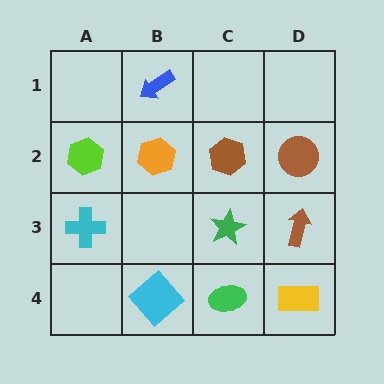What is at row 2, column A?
A lime hexagon.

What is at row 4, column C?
A green ellipse.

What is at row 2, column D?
A brown circle.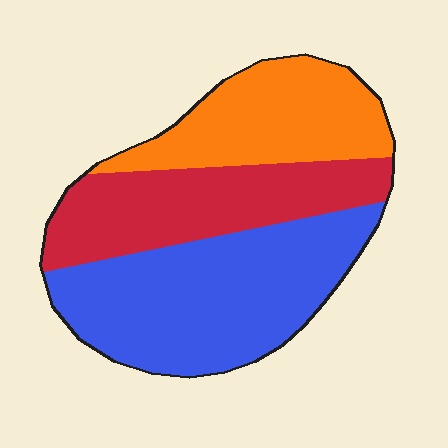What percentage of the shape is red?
Red covers 30% of the shape.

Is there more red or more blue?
Blue.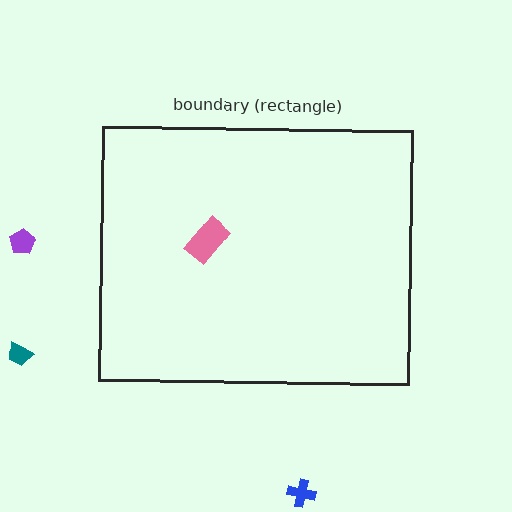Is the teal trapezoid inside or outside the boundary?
Outside.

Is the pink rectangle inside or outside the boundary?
Inside.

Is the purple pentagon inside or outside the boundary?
Outside.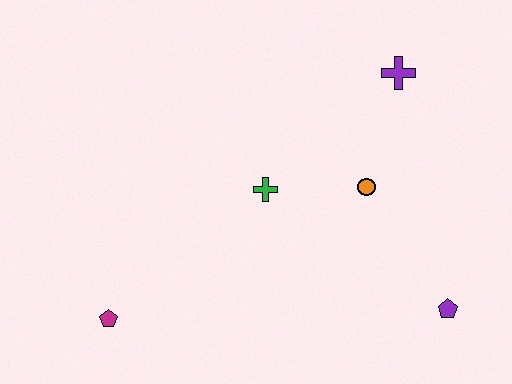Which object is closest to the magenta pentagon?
The green cross is closest to the magenta pentagon.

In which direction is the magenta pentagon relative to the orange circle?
The magenta pentagon is to the left of the orange circle.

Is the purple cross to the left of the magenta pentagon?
No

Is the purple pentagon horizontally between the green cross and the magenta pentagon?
No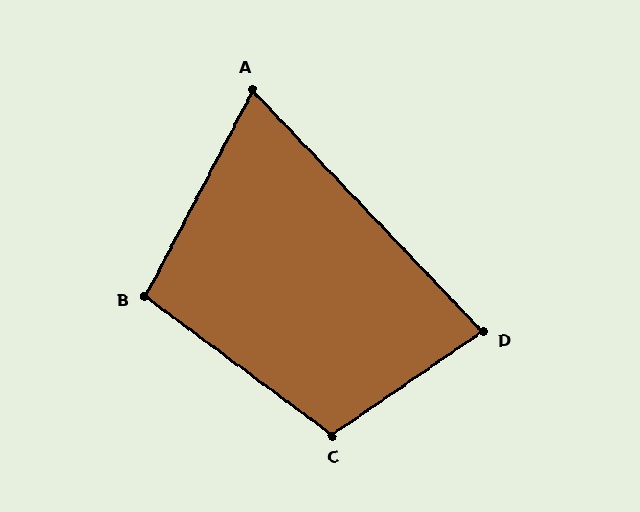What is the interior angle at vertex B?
Approximately 99 degrees (obtuse).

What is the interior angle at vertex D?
Approximately 81 degrees (acute).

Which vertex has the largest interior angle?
C, at approximately 109 degrees.